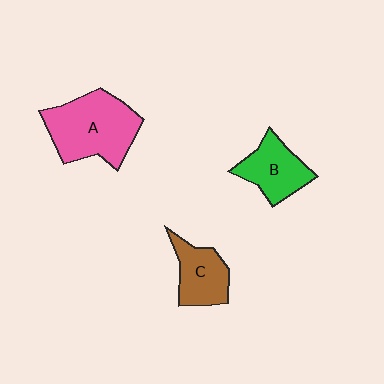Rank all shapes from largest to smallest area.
From largest to smallest: A (pink), B (green), C (brown).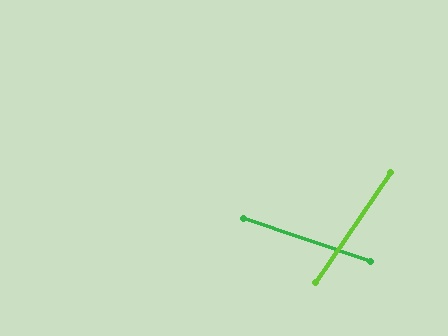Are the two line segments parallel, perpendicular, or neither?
Neither parallel nor perpendicular — they differ by about 74°.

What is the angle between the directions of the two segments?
Approximately 74 degrees.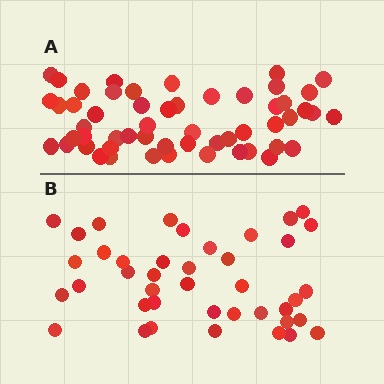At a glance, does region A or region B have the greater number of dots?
Region A (the top region) has more dots.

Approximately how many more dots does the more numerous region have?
Region A has approximately 15 more dots than region B.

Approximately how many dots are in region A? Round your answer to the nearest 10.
About 50 dots. (The exact count is 54, which rounds to 50.)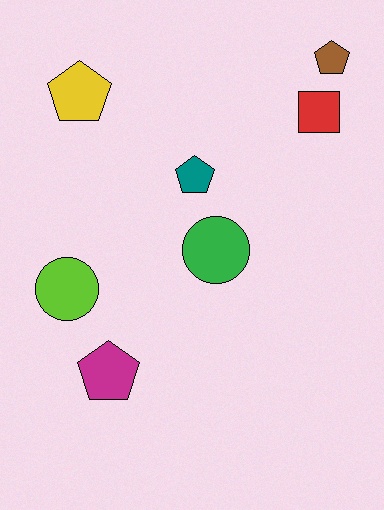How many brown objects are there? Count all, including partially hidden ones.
There is 1 brown object.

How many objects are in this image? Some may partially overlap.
There are 7 objects.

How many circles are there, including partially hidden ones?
There are 2 circles.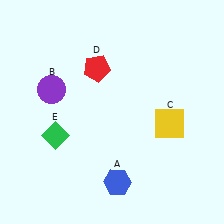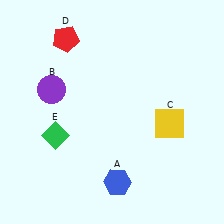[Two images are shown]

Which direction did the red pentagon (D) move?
The red pentagon (D) moved left.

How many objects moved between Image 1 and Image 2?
1 object moved between the two images.